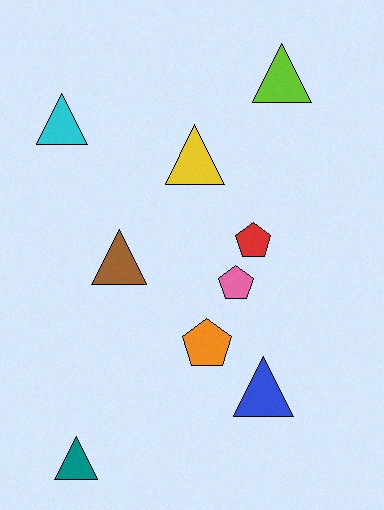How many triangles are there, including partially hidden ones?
There are 6 triangles.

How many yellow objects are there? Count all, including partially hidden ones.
There is 1 yellow object.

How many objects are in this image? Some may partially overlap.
There are 9 objects.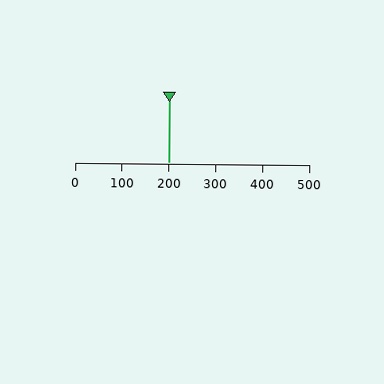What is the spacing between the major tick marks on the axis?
The major ticks are spaced 100 apart.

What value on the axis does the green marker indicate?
The marker indicates approximately 200.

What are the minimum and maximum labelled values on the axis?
The axis runs from 0 to 500.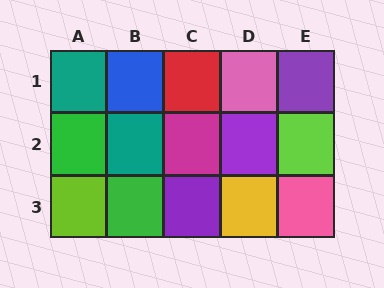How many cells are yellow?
1 cell is yellow.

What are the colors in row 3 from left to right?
Lime, green, purple, yellow, pink.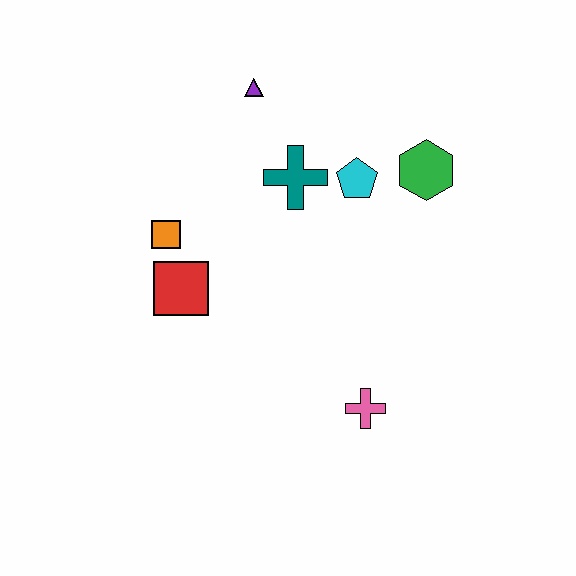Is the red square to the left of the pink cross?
Yes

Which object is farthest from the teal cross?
The pink cross is farthest from the teal cross.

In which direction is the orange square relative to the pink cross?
The orange square is to the left of the pink cross.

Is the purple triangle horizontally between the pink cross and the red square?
Yes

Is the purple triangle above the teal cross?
Yes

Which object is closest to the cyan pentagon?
The teal cross is closest to the cyan pentagon.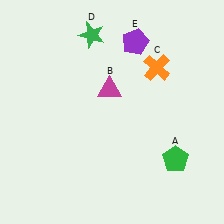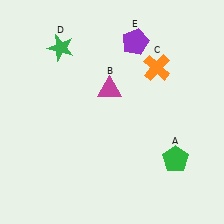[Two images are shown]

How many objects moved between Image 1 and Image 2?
1 object moved between the two images.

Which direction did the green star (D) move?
The green star (D) moved left.